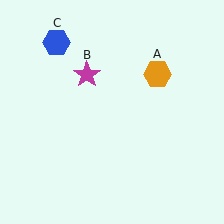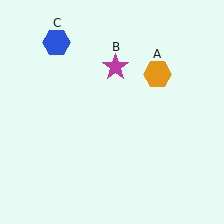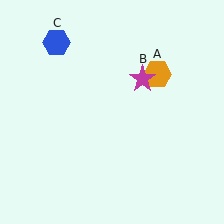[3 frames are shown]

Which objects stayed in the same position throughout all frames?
Orange hexagon (object A) and blue hexagon (object C) remained stationary.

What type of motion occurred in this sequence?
The magenta star (object B) rotated clockwise around the center of the scene.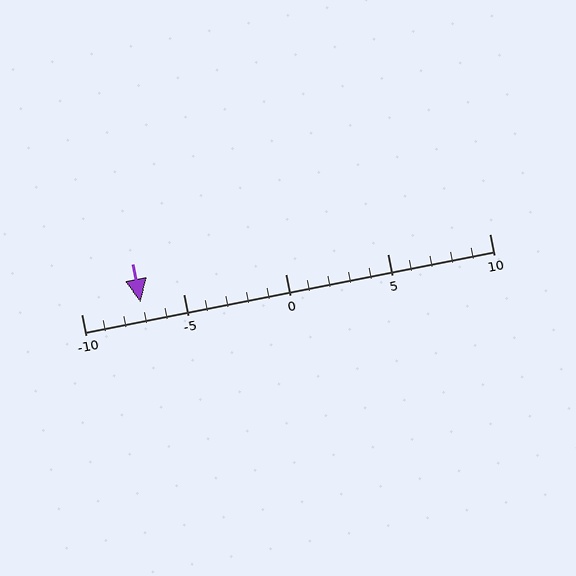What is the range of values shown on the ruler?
The ruler shows values from -10 to 10.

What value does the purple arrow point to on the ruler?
The purple arrow points to approximately -7.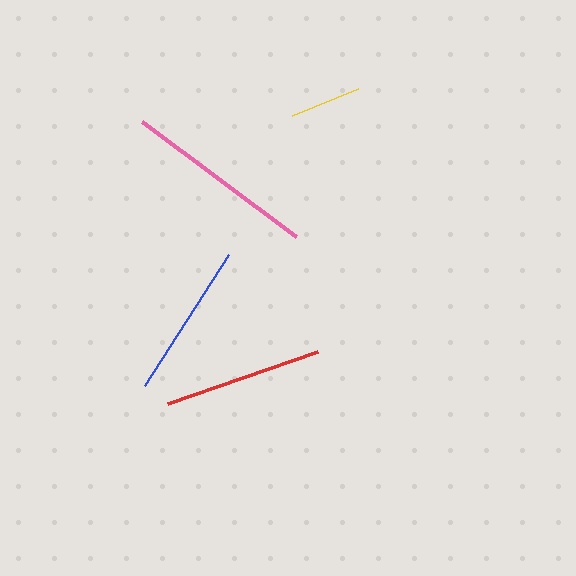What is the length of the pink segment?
The pink segment is approximately 192 pixels long.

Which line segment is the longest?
The pink line is the longest at approximately 192 pixels.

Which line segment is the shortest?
The yellow line is the shortest at approximately 72 pixels.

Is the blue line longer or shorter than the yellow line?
The blue line is longer than the yellow line.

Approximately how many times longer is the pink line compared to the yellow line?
The pink line is approximately 2.7 times the length of the yellow line.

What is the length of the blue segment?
The blue segment is approximately 156 pixels long.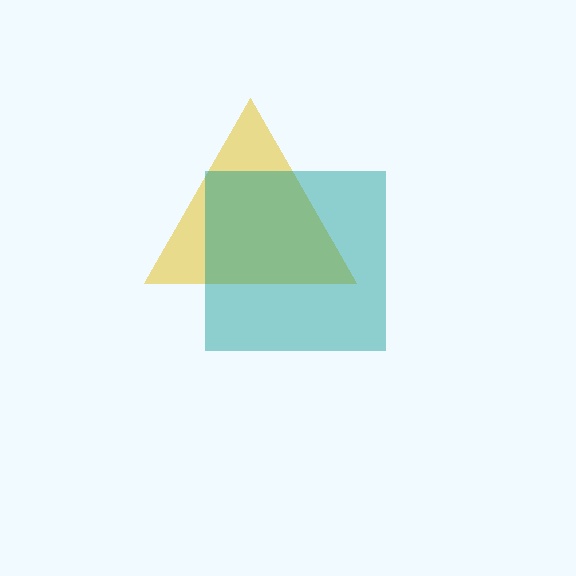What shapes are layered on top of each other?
The layered shapes are: a yellow triangle, a teal square.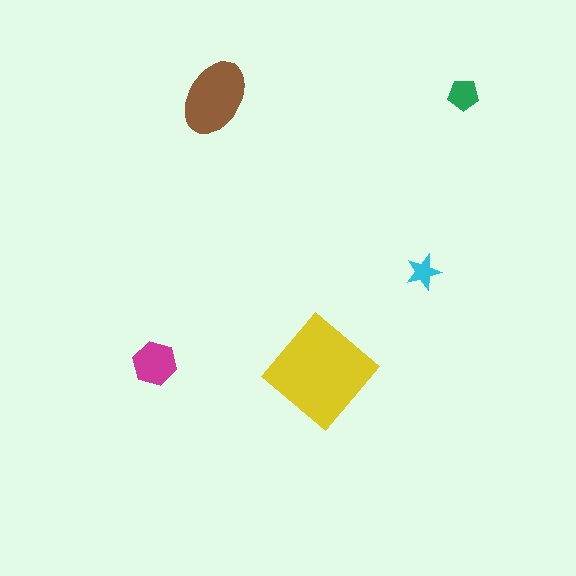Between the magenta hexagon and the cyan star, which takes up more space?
The magenta hexagon.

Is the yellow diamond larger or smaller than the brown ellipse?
Larger.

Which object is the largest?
The yellow diamond.